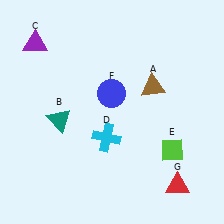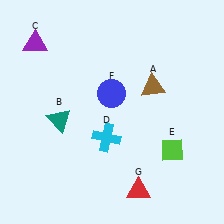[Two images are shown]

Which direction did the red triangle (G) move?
The red triangle (G) moved left.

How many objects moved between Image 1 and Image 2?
1 object moved between the two images.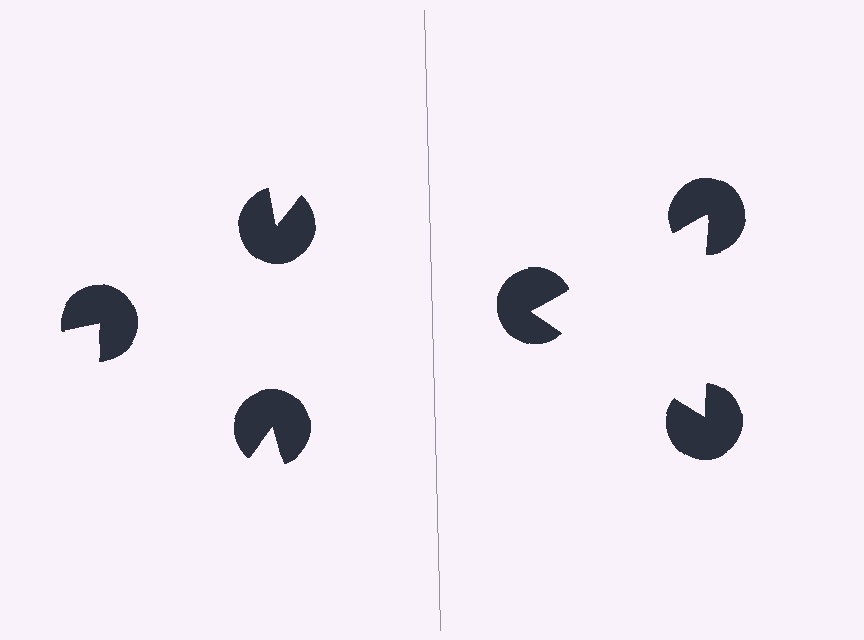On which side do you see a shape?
An illusory triangle appears on the right side. On the left side the wedge cuts are rotated, so no coherent shape forms.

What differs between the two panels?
The pac-man discs are positioned identically on both sides; only the wedge orientations differ. On the right they align to a triangle; on the left they are misaligned.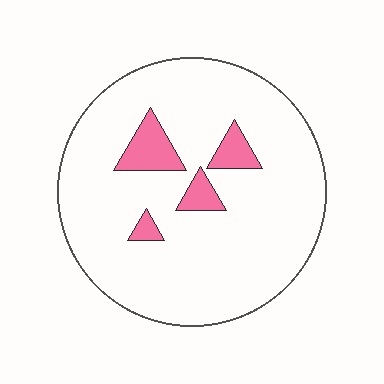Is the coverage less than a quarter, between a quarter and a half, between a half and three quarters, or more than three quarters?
Less than a quarter.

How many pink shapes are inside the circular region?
4.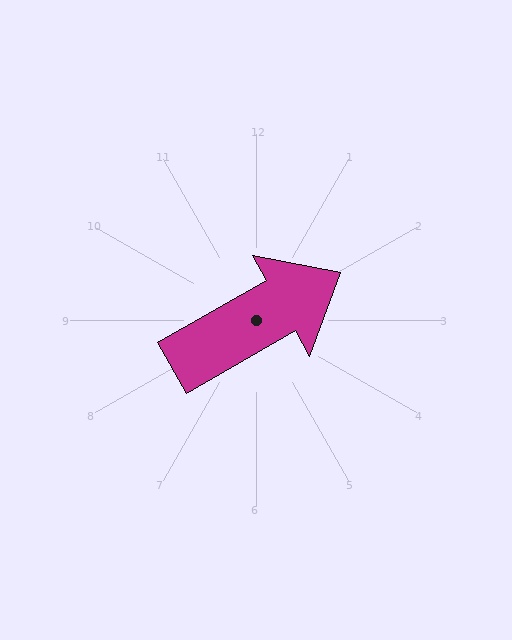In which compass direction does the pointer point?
Northeast.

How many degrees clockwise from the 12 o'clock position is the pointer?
Approximately 60 degrees.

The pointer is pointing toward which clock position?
Roughly 2 o'clock.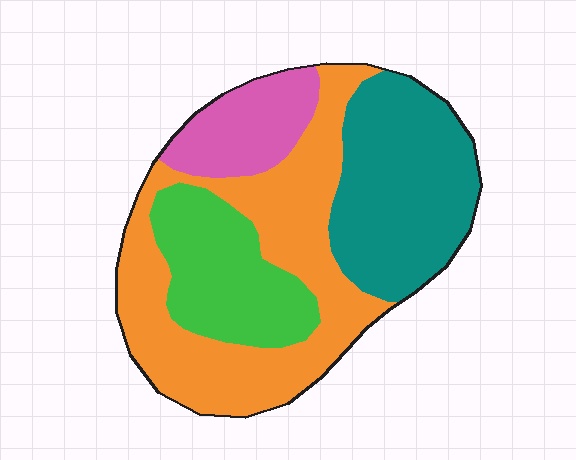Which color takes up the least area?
Pink, at roughly 10%.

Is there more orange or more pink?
Orange.